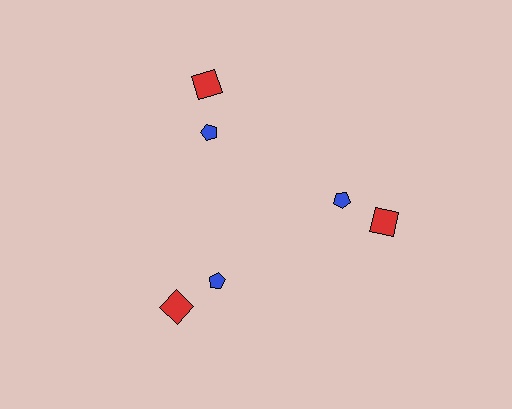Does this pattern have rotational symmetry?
Yes, this pattern has 3-fold rotational symmetry. It looks the same after rotating 120 degrees around the center.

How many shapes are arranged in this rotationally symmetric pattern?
There are 6 shapes, arranged in 3 groups of 2.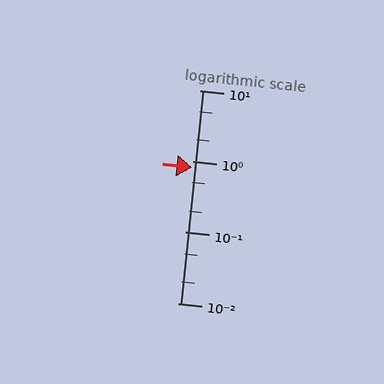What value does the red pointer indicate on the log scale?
The pointer indicates approximately 0.81.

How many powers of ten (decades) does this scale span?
The scale spans 3 decades, from 0.01 to 10.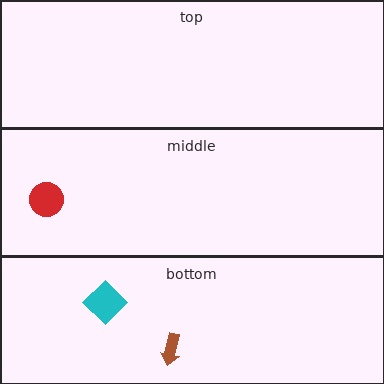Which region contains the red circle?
The middle region.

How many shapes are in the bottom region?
2.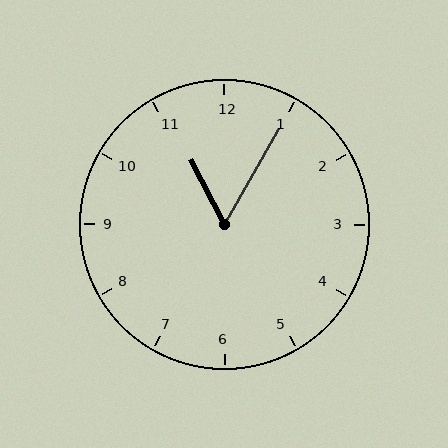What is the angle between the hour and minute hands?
Approximately 58 degrees.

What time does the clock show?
11:05.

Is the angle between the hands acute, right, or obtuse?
It is acute.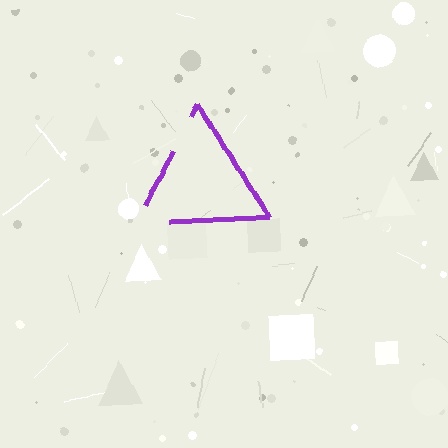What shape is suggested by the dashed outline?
The dashed outline suggests a triangle.